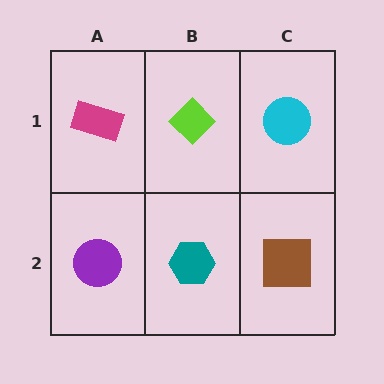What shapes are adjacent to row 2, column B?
A lime diamond (row 1, column B), a purple circle (row 2, column A), a brown square (row 2, column C).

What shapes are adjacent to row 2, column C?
A cyan circle (row 1, column C), a teal hexagon (row 2, column B).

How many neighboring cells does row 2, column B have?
3.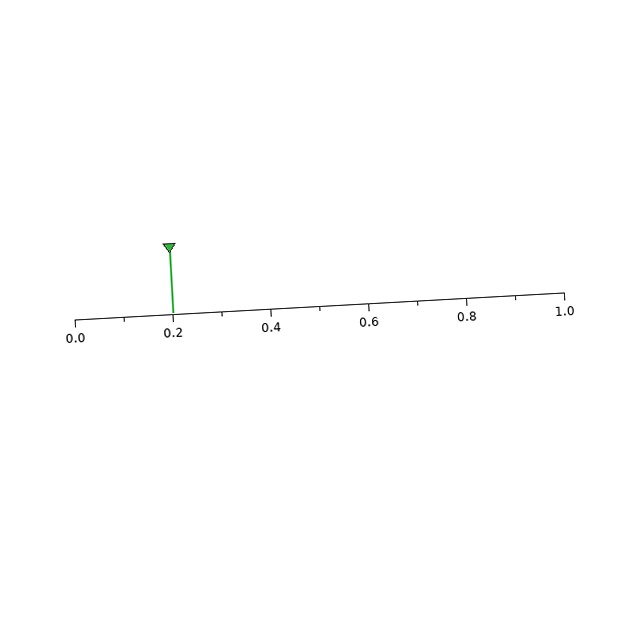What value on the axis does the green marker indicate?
The marker indicates approximately 0.2.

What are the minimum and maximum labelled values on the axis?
The axis runs from 0.0 to 1.0.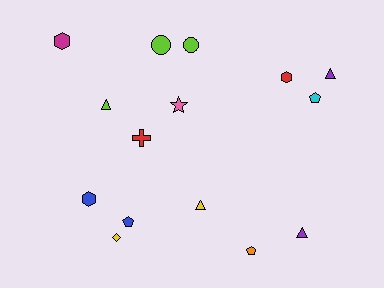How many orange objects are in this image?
There is 1 orange object.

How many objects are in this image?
There are 15 objects.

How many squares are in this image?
There are no squares.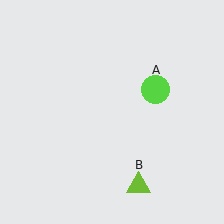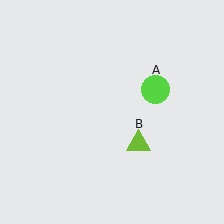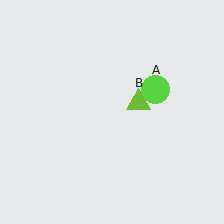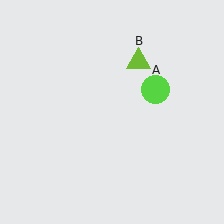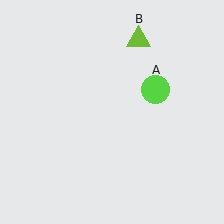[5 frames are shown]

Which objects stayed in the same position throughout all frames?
Lime circle (object A) remained stationary.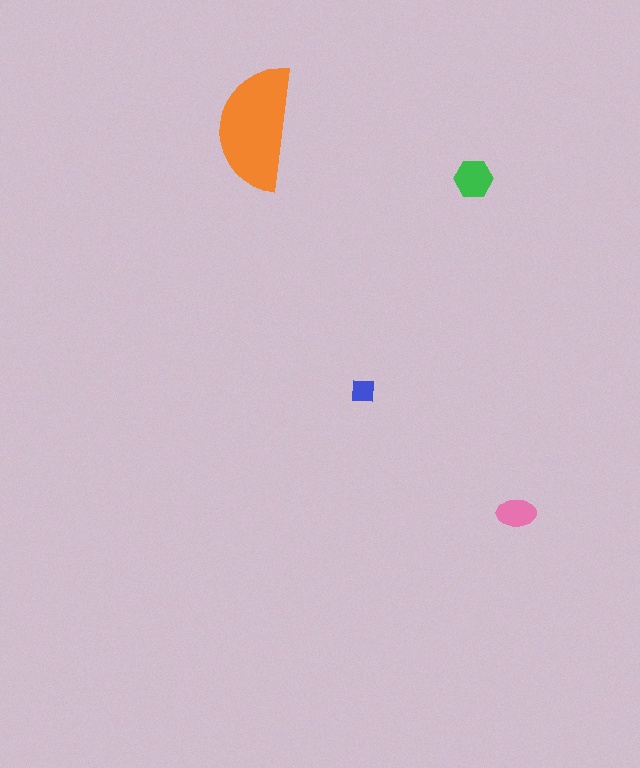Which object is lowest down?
The pink ellipse is bottommost.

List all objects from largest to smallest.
The orange semicircle, the green hexagon, the pink ellipse, the blue square.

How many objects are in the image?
There are 4 objects in the image.